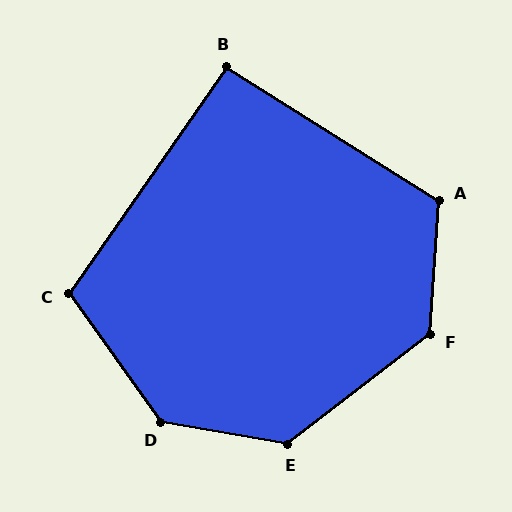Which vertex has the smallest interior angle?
B, at approximately 93 degrees.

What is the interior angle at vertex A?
Approximately 118 degrees (obtuse).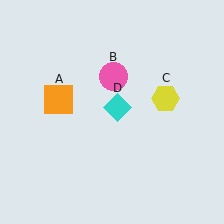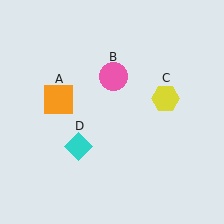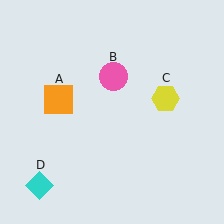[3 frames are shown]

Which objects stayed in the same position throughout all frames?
Orange square (object A) and pink circle (object B) and yellow hexagon (object C) remained stationary.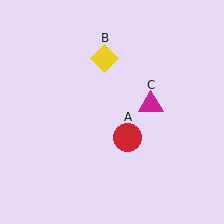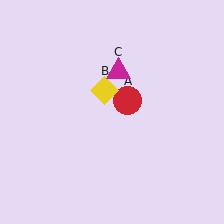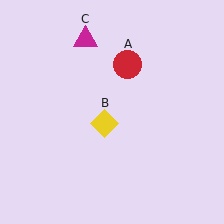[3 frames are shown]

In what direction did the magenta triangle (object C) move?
The magenta triangle (object C) moved up and to the left.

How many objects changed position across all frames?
3 objects changed position: red circle (object A), yellow diamond (object B), magenta triangle (object C).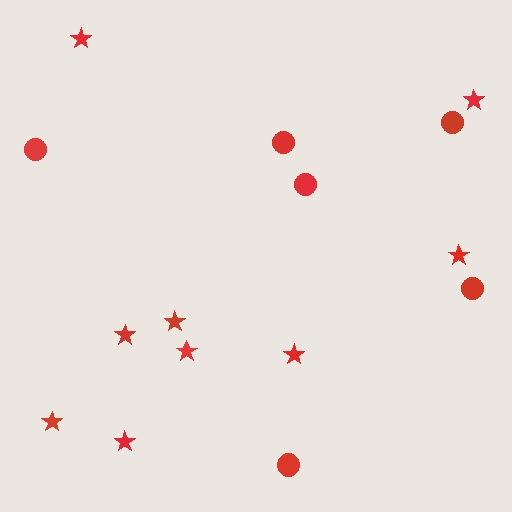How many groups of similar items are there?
There are 2 groups: one group of circles (6) and one group of stars (9).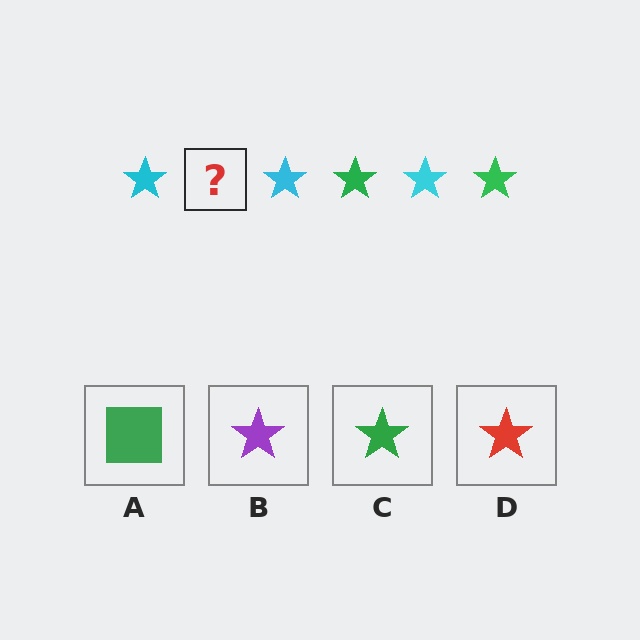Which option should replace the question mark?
Option C.